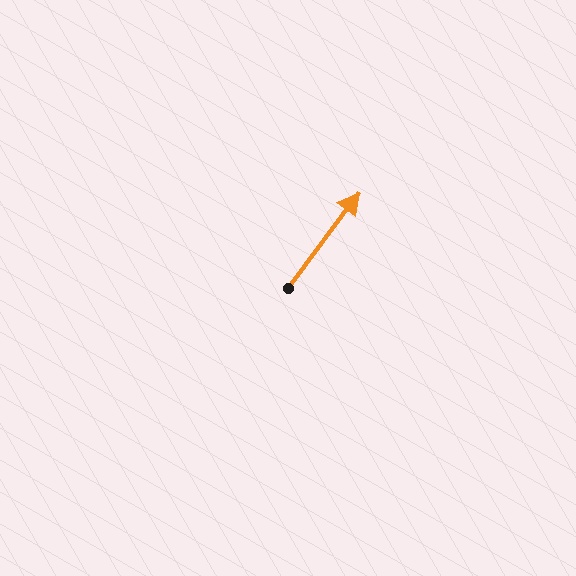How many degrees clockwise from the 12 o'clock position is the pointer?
Approximately 37 degrees.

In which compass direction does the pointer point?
Northeast.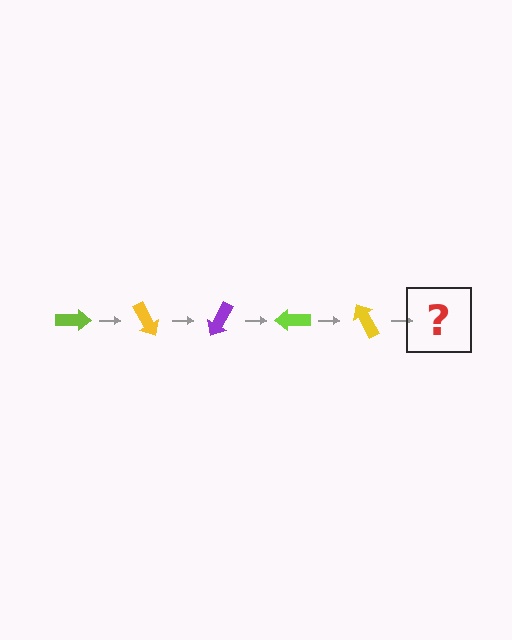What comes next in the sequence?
The next element should be a purple arrow, rotated 300 degrees from the start.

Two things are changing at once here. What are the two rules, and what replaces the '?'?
The two rules are that it rotates 60 degrees each step and the color cycles through lime, yellow, and purple. The '?' should be a purple arrow, rotated 300 degrees from the start.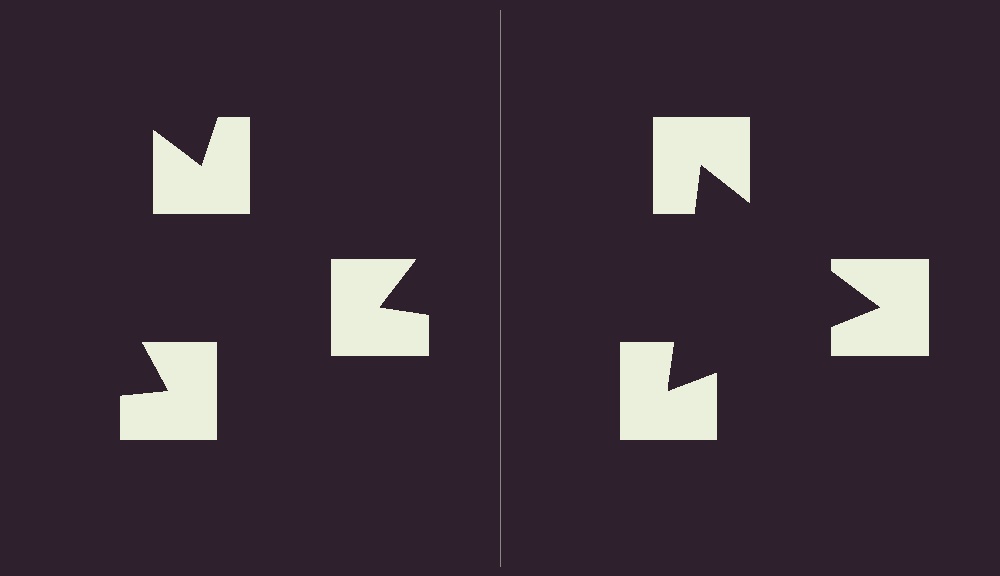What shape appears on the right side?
An illusory triangle.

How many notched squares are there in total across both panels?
6 — 3 on each side.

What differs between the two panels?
The notched squares are positioned identically on both sides; only the wedge orientations differ. On the right they align to a triangle; on the left they are misaligned.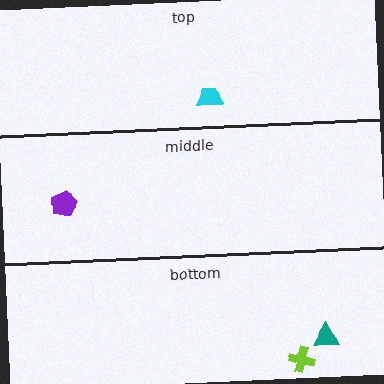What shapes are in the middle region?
The purple pentagon.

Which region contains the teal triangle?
The bottom region.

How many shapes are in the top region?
1.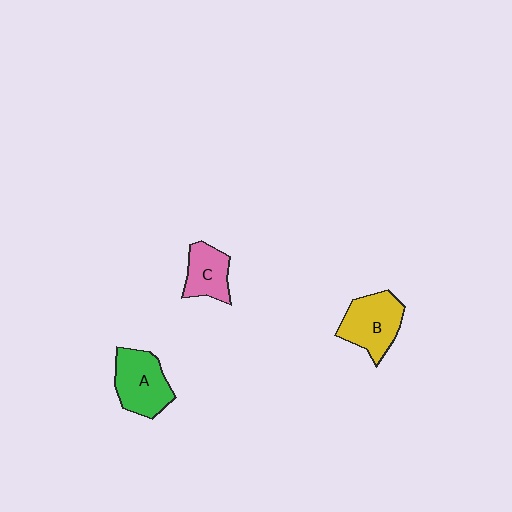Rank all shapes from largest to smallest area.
From largest to smallest: B (yellow), A (green), C (pink).